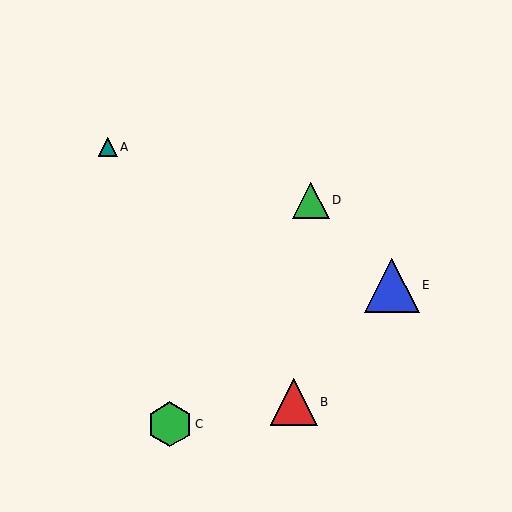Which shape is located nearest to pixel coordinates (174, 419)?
The green hexagon (labeled C) at (170, 424) is nearest to that location.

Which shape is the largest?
The blue triangle (labeled E) is the largest.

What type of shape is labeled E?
Shape E is a blue triangle.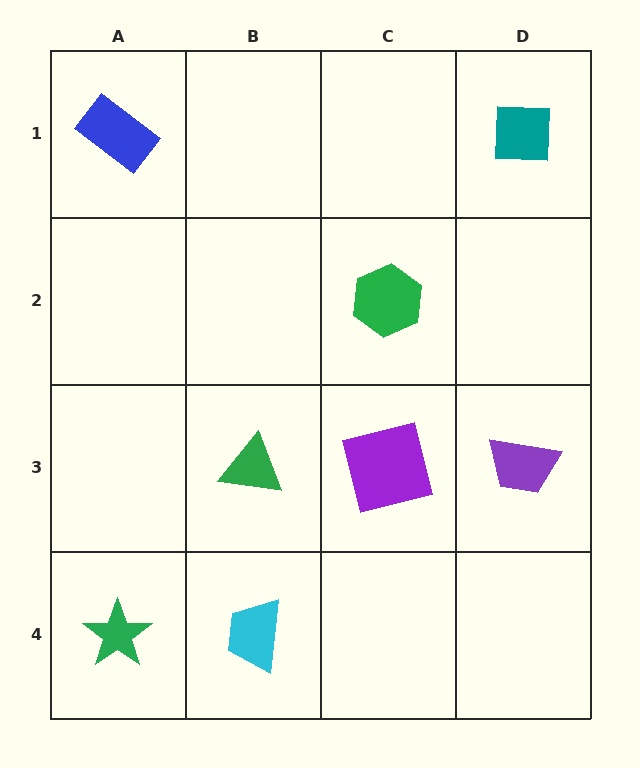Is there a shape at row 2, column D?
No, that cell is empty.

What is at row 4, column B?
A cyan trapezoid.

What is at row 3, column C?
A purple square.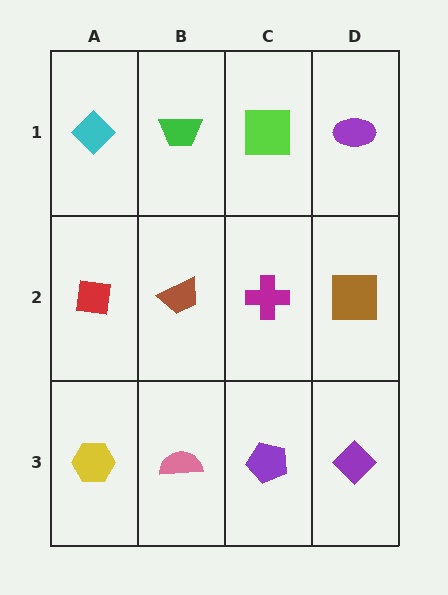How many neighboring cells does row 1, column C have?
3.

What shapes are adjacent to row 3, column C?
A magenta cross (row 2, column C), a pink semicircle (row 3, column B), a purple diamond (row 3, column D).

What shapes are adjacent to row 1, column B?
A brown trapezoid (row 2, column B), a cyan diamond (row 1, column A), a lime square (row 1, column C).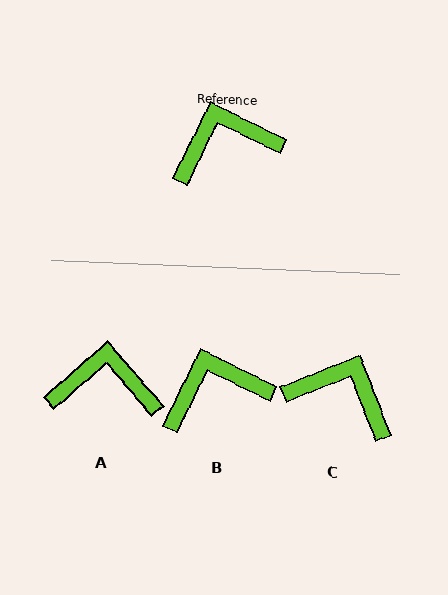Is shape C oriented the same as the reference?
No, it is off by about 42 degrees.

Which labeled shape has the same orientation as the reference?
B.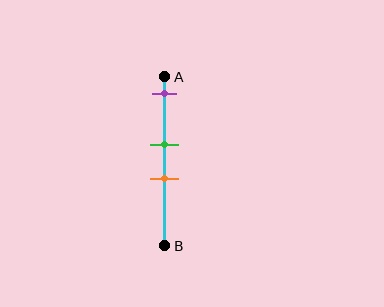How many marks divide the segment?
There are 3 marks dividing the segment.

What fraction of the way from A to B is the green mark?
The green mark is approximately 40% (0.4) of the way from A to B.